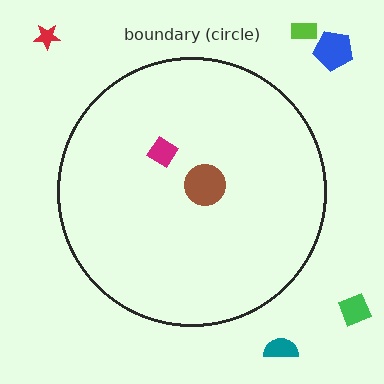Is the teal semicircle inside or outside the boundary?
Outside.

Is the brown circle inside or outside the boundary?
Inside.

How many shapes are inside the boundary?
2 inside, 5 outside.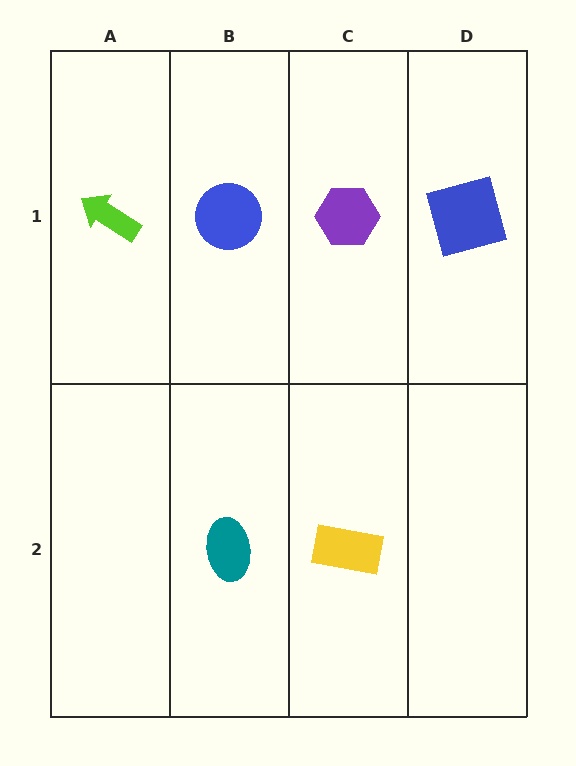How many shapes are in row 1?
4 shapes.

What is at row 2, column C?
A yellow rectangle.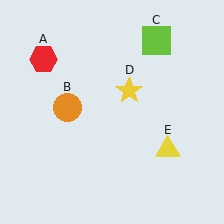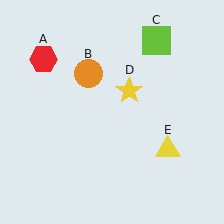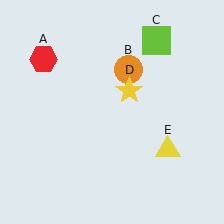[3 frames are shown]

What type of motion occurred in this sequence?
The orange circle (object B) rotated clockwise around the center of the scene.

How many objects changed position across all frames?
1 object changed position: orange circle (object B).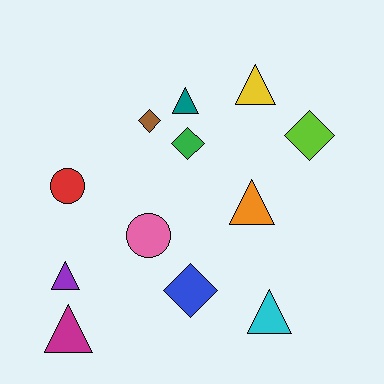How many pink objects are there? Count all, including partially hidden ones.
There is 1 pink object.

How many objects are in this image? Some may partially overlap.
There are 12 objects.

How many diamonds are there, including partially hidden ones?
There are 4 diamonds.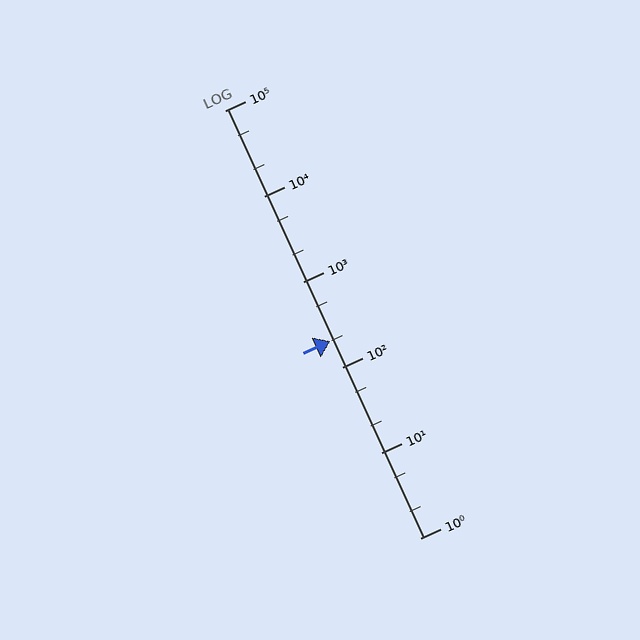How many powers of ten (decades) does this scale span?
The scale spans 5 decades, from 1 to 100000.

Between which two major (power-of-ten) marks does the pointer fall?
The pointer is between 100 and 1000.